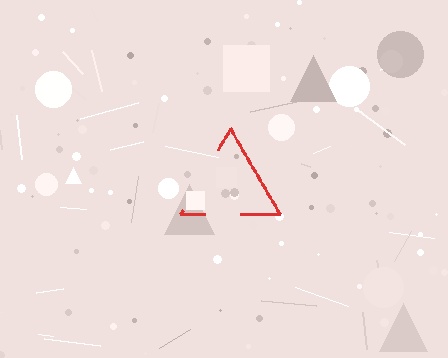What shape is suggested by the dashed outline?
The dashed outline suggests a triangle.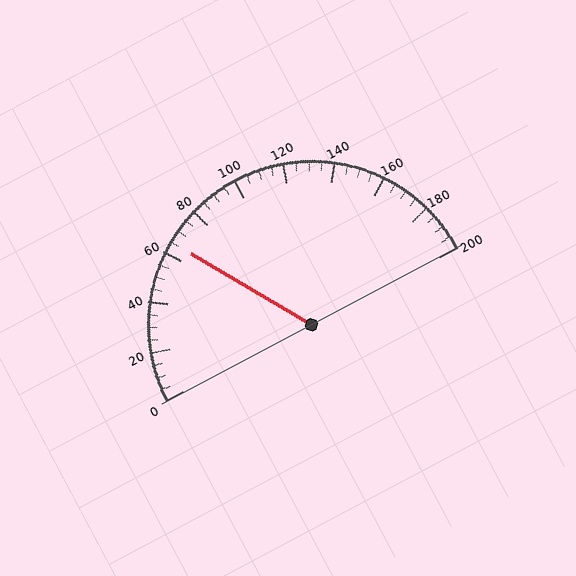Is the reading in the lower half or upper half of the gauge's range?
The reading is in the lower half of the range (0 to 200).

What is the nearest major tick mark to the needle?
The nearest major tick mark is 60.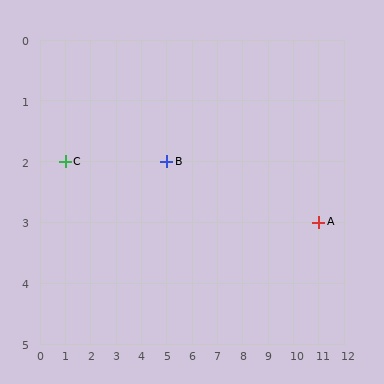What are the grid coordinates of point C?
Point C is at grid coordinates (1, 2).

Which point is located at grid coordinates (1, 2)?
Point C is at (1, 2).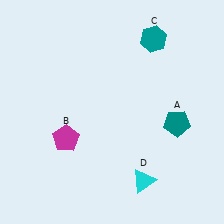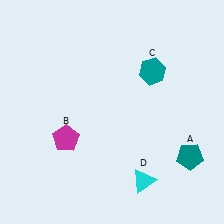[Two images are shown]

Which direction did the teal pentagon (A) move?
The teal pentagon (A) moved down.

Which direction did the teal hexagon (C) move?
The teal hexagon (C) moved down.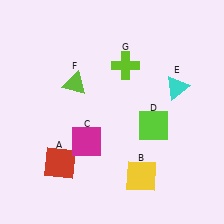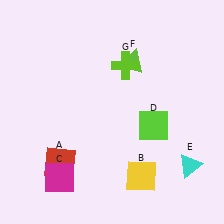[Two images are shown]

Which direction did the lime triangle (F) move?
The lime triangle (F) moved right.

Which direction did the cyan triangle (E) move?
The cyan triangle (E) moved down.